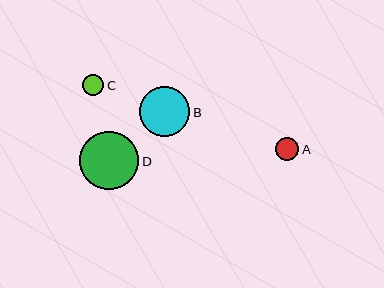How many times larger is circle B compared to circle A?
Circle B is approximately 2.2 times the size of circle A.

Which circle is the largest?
Circle D is the largest with a size of approximately 59 pixels.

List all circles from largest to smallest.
From largest to smallest: D, B, A, C.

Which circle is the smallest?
Circle C is the smallest with a size of approximately 22 pixels.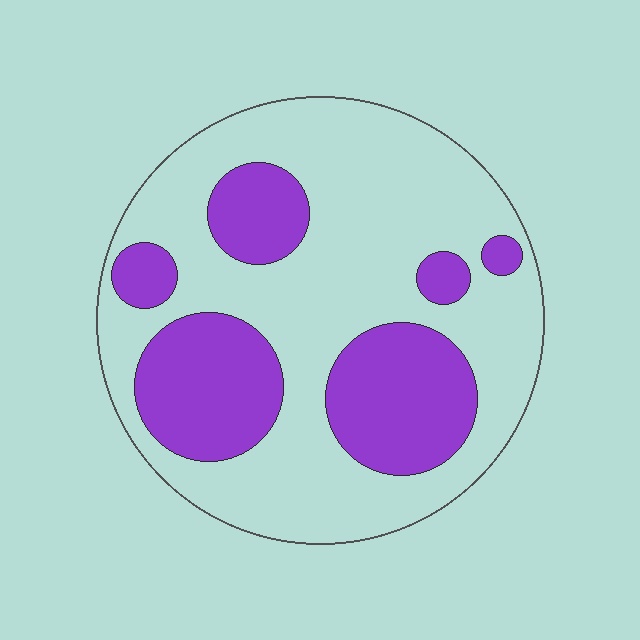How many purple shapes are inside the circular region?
6.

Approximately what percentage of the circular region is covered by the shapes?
Approximately 35%.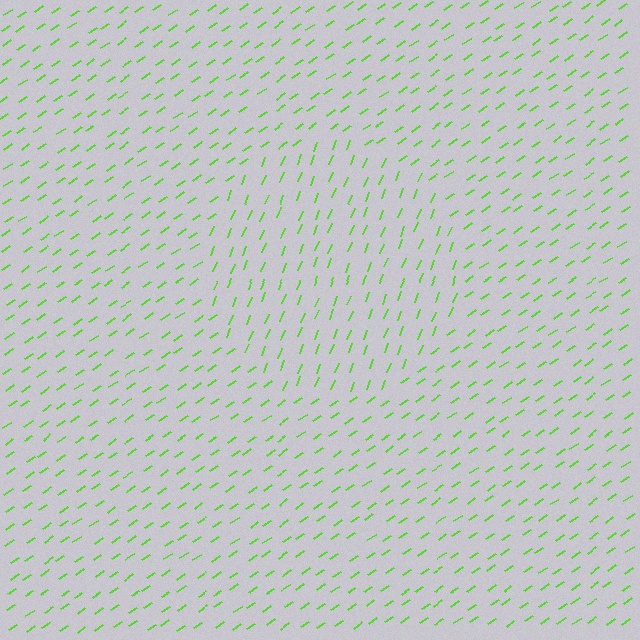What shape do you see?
I see a circle.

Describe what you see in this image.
The image is filled with small lime line segments. A circle region in the image has lines oriented differently from the surrounding lines, creating a visible texture boundary.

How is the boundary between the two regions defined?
The boundary is defined purely by a change in line orientation (approximately 35 degrees difference). All lines are the same color and thickness.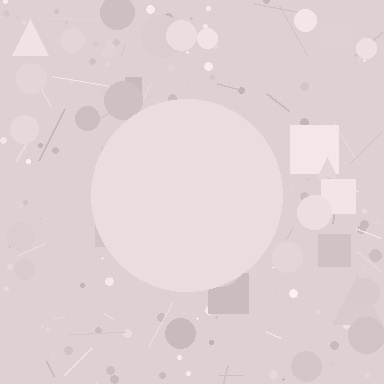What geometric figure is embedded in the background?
A circle is embedded in the background.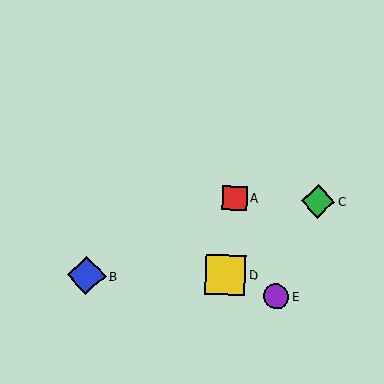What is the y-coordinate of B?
Object B is at y≈275.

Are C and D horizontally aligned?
No, C is at y≈201 and D is at y≈275.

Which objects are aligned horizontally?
Objects A, C are aligned horizontally.